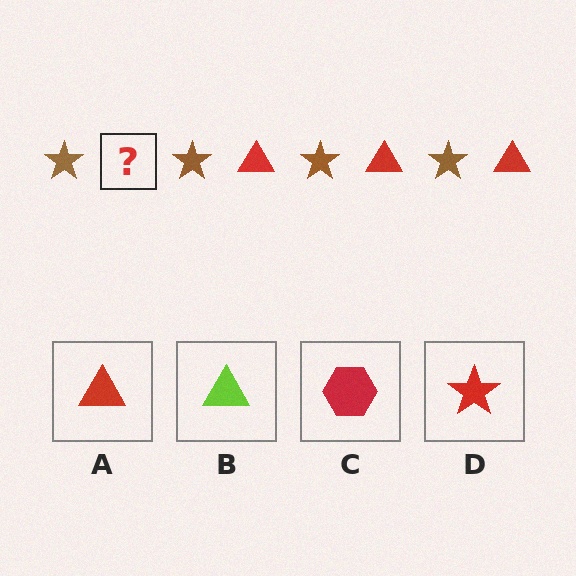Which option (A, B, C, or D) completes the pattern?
A.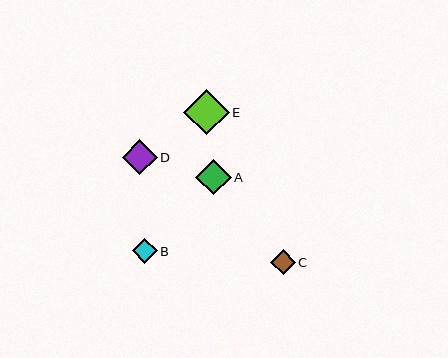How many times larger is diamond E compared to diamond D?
Diamond E is approximately 1.3 times the size of diamond D.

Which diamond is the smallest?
Diamond C is the smallest with a size of approximately 24 pixels.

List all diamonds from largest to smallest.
From largest to smallest: E, A, D, B, C.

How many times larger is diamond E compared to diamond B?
Diamond E is approximately 1.8 times the size of diamond B.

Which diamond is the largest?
Diamond E is the largest with a size of approximately 45 pixels.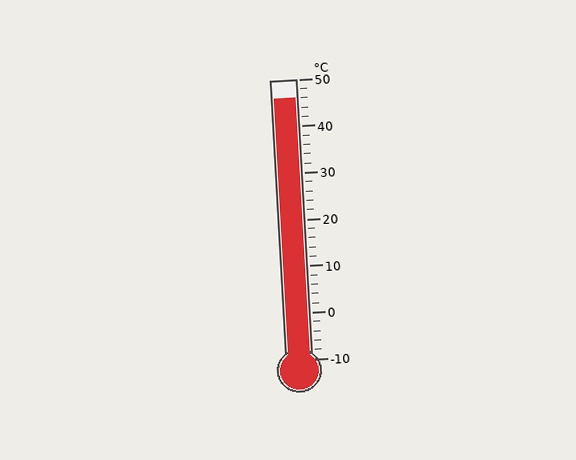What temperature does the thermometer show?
The thermometer shows approximately 46°C.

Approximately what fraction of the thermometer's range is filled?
The thermometer is filled to approximately 95% of its range.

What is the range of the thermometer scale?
The thermometer scale ranges from -10°C to 50°C.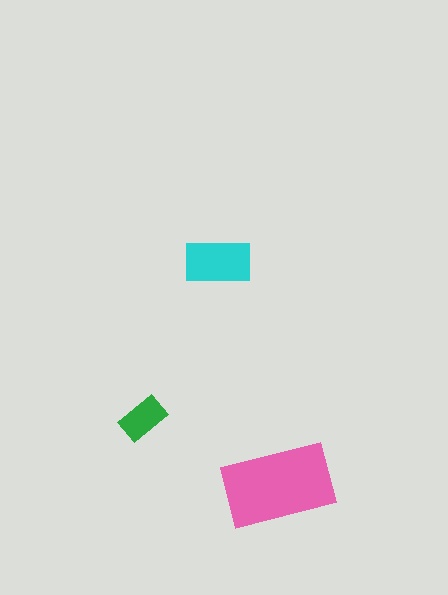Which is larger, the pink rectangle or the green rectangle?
The pink one.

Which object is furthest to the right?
The pink rectangle is rightmost.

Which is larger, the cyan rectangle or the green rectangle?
The cyan one.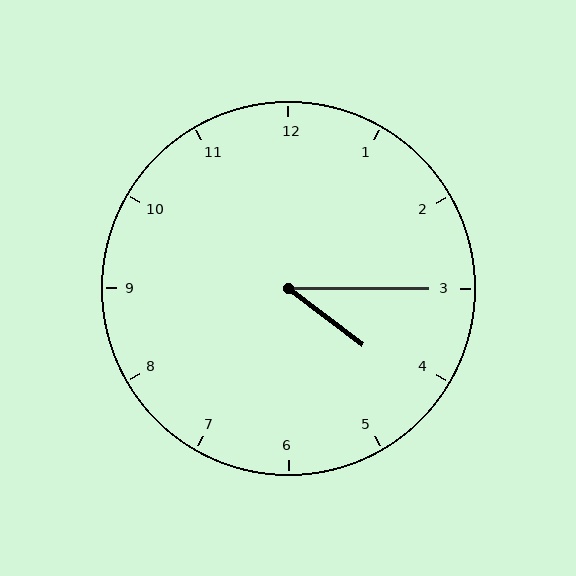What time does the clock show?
4:15.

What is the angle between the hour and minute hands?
Approximately 38 degrees.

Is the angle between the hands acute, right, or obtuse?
It is acute.